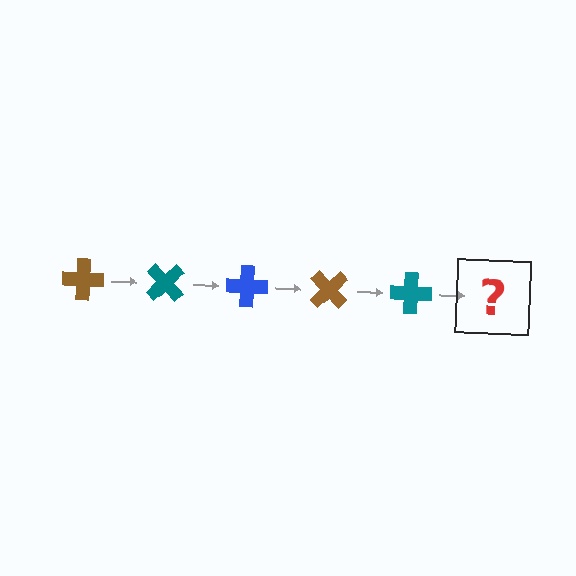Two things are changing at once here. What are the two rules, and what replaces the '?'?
The two rules are that it rotates 45 degrees each step and the color cycles through brown, teal, and blue. The '?' should be a blue cross, rotated 225 degrees from the start.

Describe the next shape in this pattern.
It should be a blue cross, rotated 225 degrees from the start.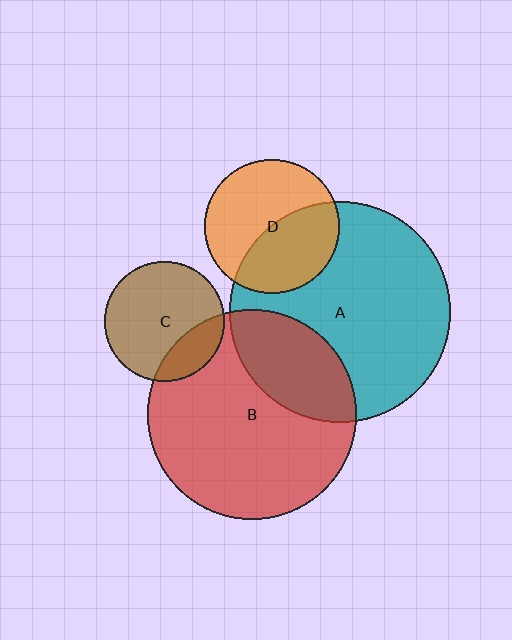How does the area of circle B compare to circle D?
Approximately 2.4 times.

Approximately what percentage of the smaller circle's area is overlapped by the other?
Approximately 45%.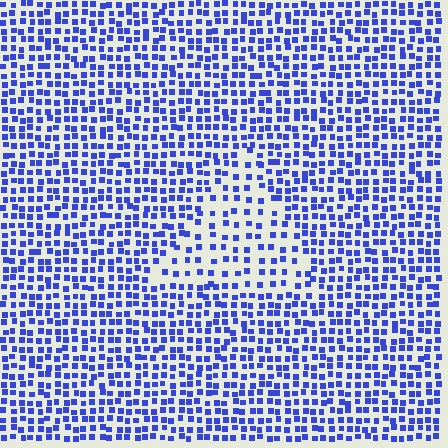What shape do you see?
I see a triangle.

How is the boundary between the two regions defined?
The boundary is defined by a change in element density (approximately 1.9x ratio). All elements are the same color, size, and shape.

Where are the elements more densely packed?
The elements are more densely packed outside the triangle boundary.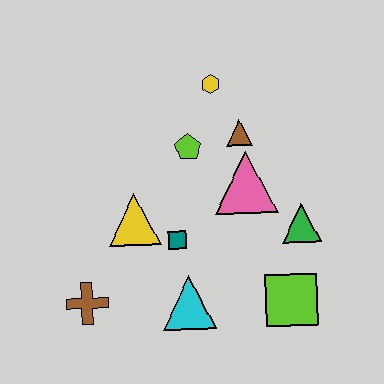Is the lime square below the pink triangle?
Yes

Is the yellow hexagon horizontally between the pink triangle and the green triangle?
No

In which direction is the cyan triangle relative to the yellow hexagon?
The cyan triangle is below the yellow hexagon.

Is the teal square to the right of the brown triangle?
No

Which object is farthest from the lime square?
The yellow hexagon is farthest from the lime square.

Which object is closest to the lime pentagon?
The brown triangle is closest to the lime pentagon.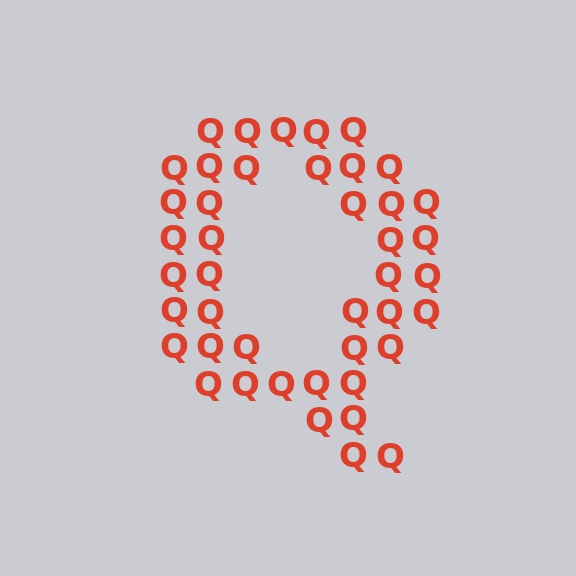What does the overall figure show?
The overall figure shows the letter Q.